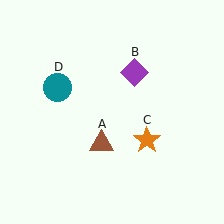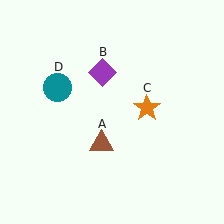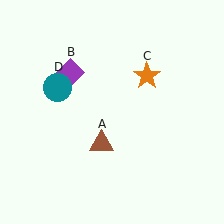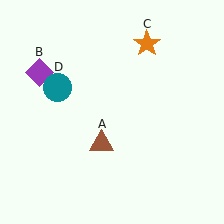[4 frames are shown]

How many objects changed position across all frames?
2 objects changed position: purple diamond (object B), orange star (object C).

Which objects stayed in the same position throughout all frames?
Brown triangle (object A) and teal circle (object D) remained stationary.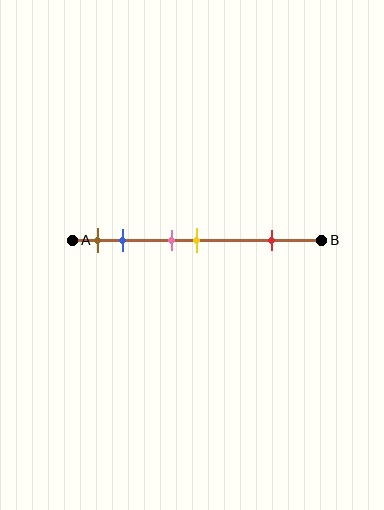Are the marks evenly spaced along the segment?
No, the marks are not evenly spaced.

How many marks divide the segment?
There are 5 marks dividing the segment.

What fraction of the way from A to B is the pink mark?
The pink mark is approximately 40% (0.4) of the way from A to B.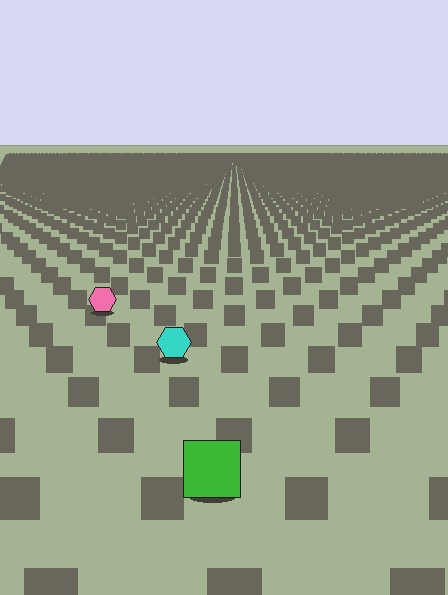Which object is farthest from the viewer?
The pink hexagon is farthest from the viewer. It appears smaller and the ground texture around it is denser.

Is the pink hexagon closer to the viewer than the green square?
No. The green square is closer — you can tell from the texture gradient: the ground texture is coarser near it.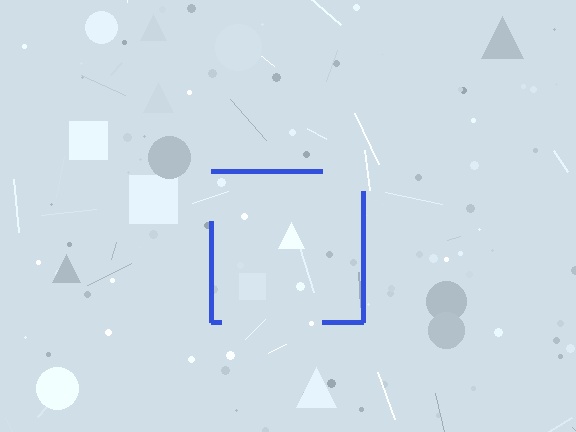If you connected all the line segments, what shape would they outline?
They would outline a square.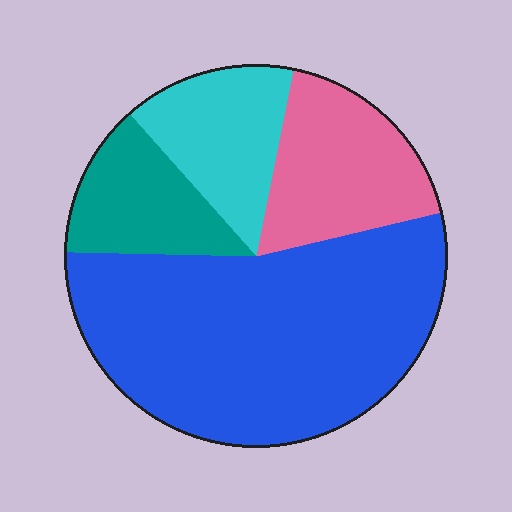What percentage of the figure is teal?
Teal covers 13% of the figure.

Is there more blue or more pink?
Blue.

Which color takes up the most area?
Blue, at roughly 55%.